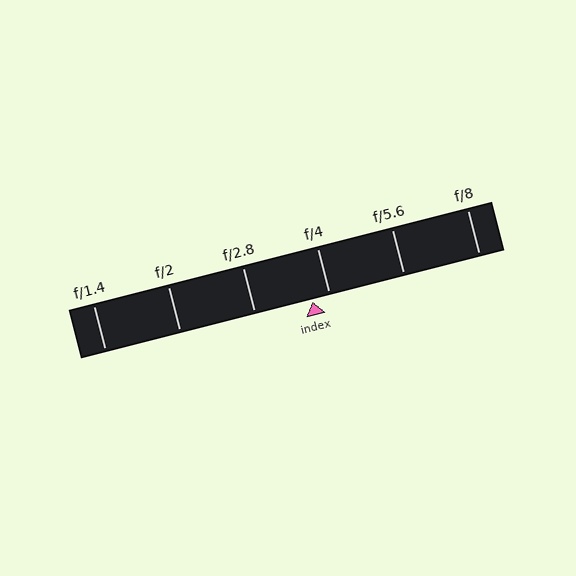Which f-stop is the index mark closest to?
The index mark is closest to f/4.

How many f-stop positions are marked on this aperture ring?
There are 6 f-stop positions marked.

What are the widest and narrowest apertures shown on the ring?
The widest aperture shown is f/1.4 and the narrowest is f/8.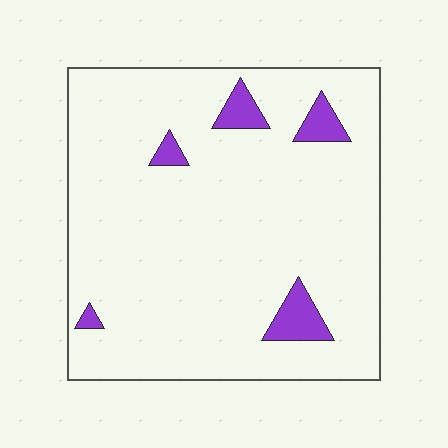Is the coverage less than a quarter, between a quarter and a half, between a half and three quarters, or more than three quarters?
Less than a quarter.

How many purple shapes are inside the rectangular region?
5.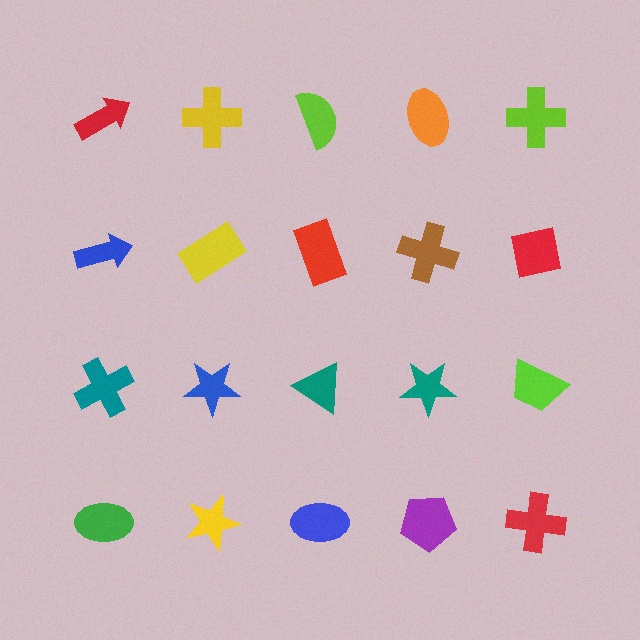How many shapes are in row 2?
5 shapes.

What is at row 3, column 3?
A teal triangle.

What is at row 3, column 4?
A teal star.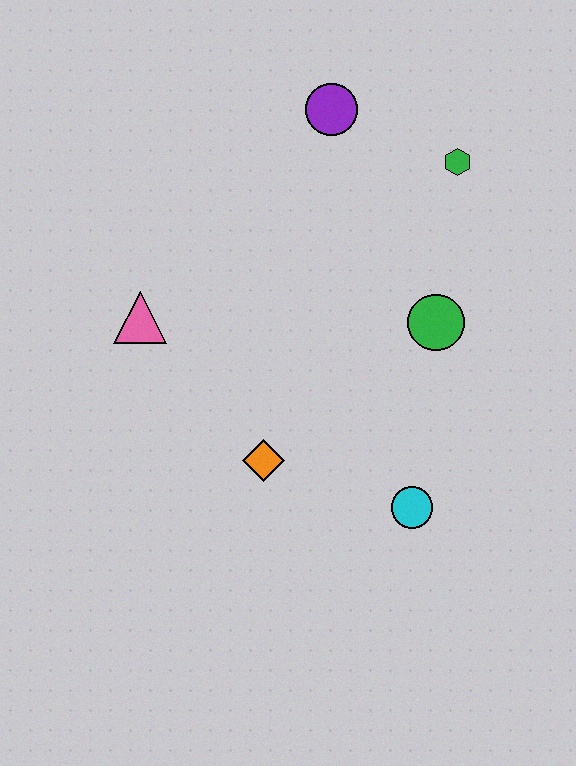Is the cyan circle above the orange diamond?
No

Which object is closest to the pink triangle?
The orange diamond is closest to the pink triangle.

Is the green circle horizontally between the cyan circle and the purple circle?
No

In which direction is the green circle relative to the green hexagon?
The green circle is below the green hexagon.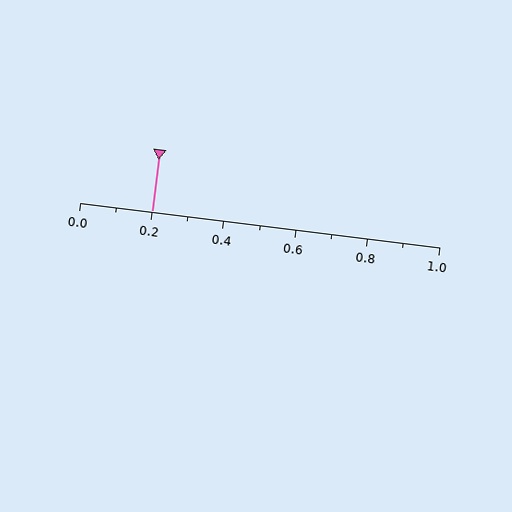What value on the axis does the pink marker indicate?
The marker indicates approximately 0.2.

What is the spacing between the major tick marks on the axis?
The major ticks are spaced 0.2 apart.